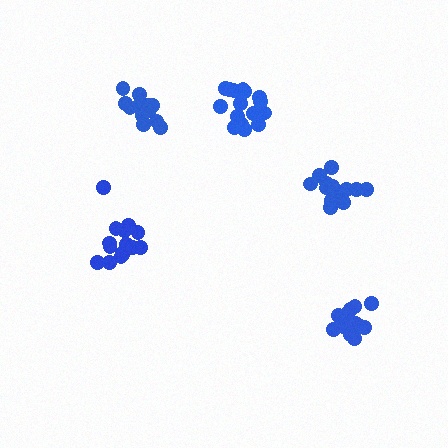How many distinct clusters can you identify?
There are 5 distinct clusters.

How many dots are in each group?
Group 1: 14 dots, Group 2: 16 dots, Group 3: 15 dots, Group 4: 12 dots, Group 5: 13 dots (70 total).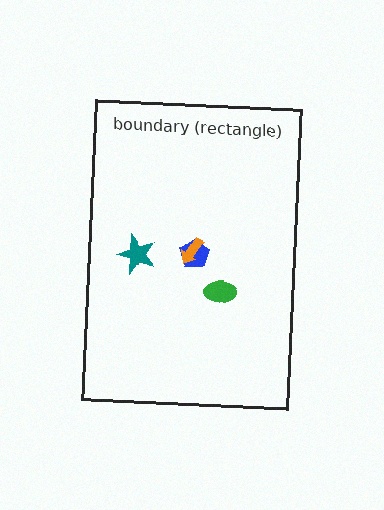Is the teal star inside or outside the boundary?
Inside.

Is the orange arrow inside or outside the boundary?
Inside.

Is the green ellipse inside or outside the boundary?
Inside.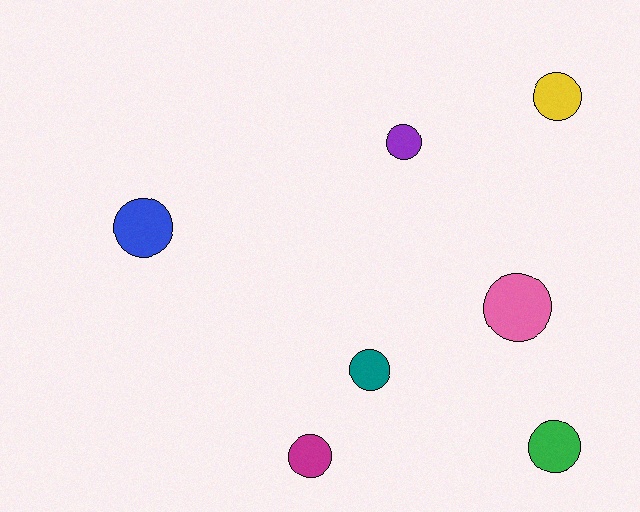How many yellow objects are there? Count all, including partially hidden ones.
There is 1 yellow object.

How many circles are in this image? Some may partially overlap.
There are 7 circles.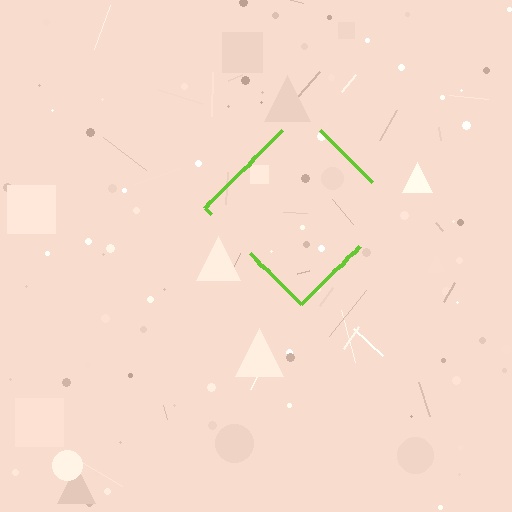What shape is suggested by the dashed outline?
The dashed outline suggests a diamond.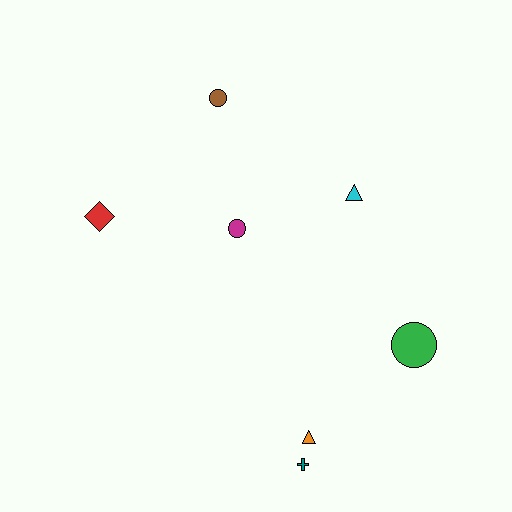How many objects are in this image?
There are 7 objects.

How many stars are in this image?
There are no stars.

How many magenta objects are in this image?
There is 1 magenta object.